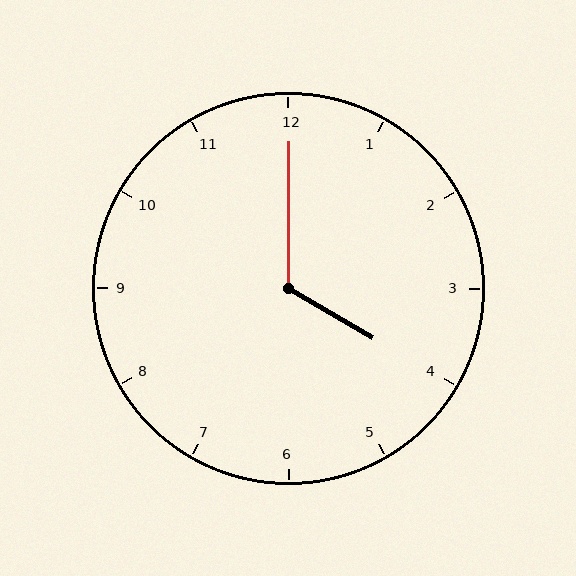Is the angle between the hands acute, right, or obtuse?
It is obtuse.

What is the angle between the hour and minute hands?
Approximately 120 degrees.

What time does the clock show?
4:00.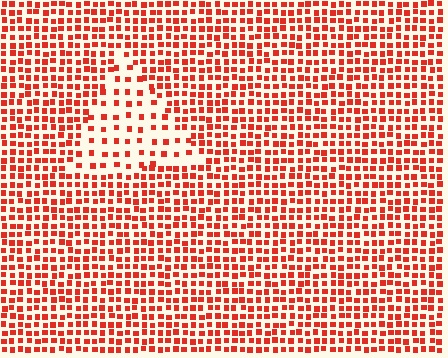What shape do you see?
I see a triangle.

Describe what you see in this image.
The image contains small red elements arranged at two different densities. A triangle-shaped region is visible where the elements are less densely packed than the surrounding area.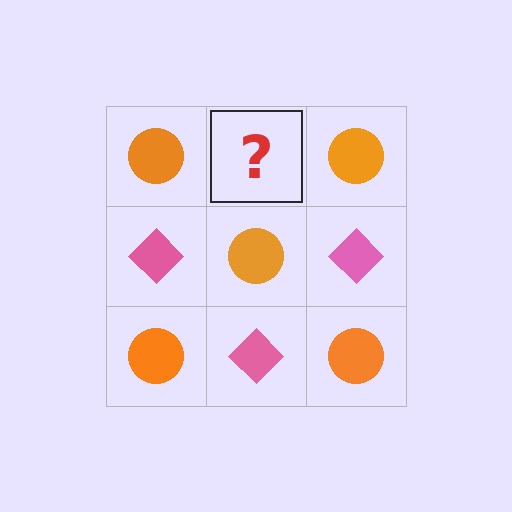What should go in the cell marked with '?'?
The missing cell should contain a pink diamond.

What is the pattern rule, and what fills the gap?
The rule is that it alternates orange circle and pink diamond in a checkerboard pattern. The gap should be filled with a pink diamond.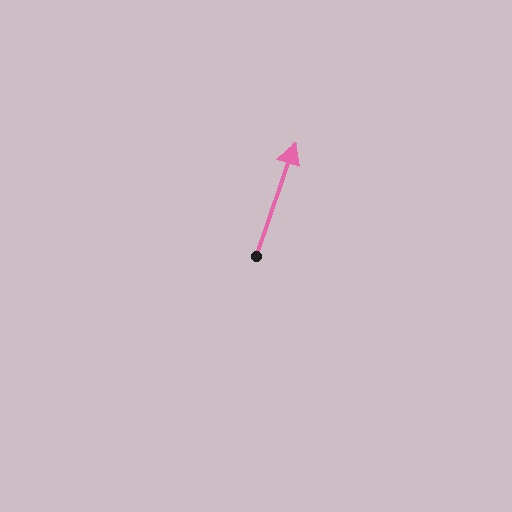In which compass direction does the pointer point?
North.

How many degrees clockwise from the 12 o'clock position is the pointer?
Approximately 19 degrees.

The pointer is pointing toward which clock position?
Roughly 1 o'clock.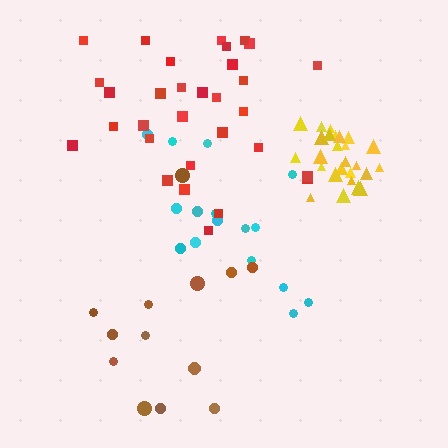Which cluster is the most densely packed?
Yellow.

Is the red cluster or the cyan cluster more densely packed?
Red.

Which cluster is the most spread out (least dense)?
Brown.